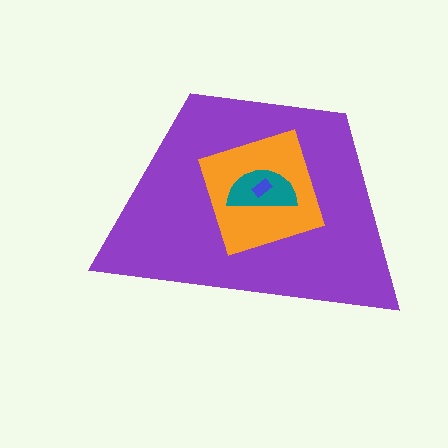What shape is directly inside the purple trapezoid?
The orange diamond.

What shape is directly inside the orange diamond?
The teal semicircle.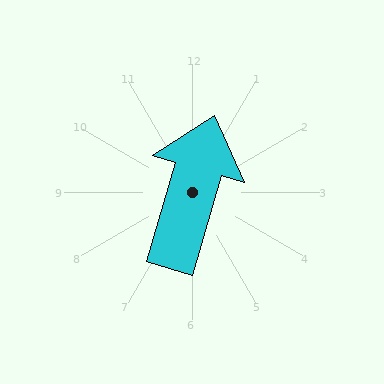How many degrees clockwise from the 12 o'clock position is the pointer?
Approximately 16 degrees.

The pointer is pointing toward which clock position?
Roughly 1 o'clock.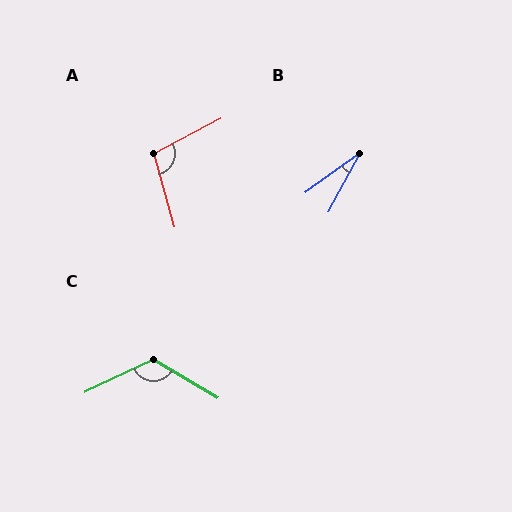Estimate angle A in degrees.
Approximately 103 degrees.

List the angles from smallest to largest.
B (26°), A (103°), C (123°).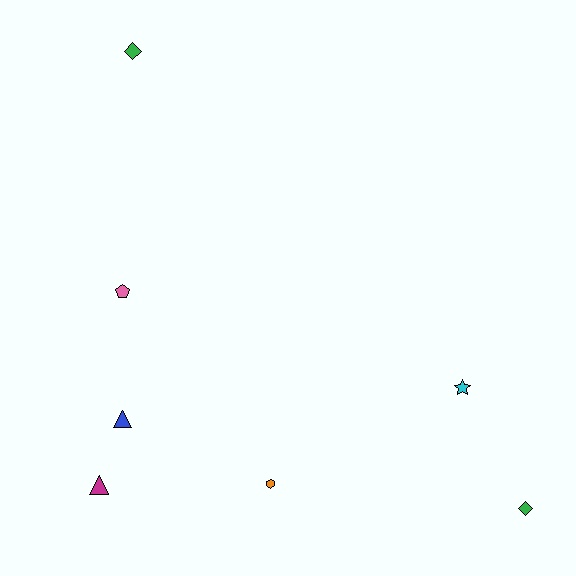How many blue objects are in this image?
There is 1 blue object.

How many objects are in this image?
There are 7 objects.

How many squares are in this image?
There are no squares.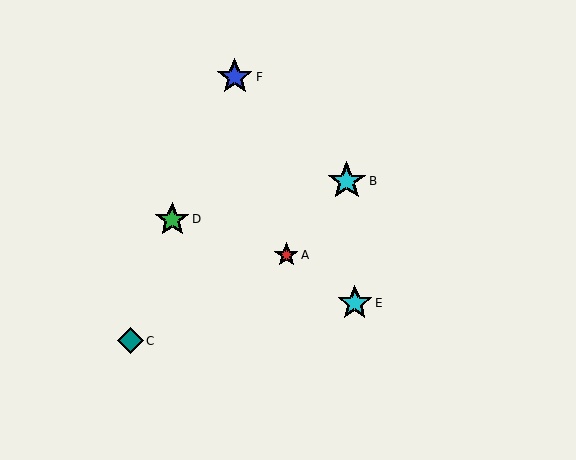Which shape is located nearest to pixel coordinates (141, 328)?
The teal diamond (labeled C) at (130, 341) is nearest to that location.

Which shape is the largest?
The cyan star (labeled B) is the largest.